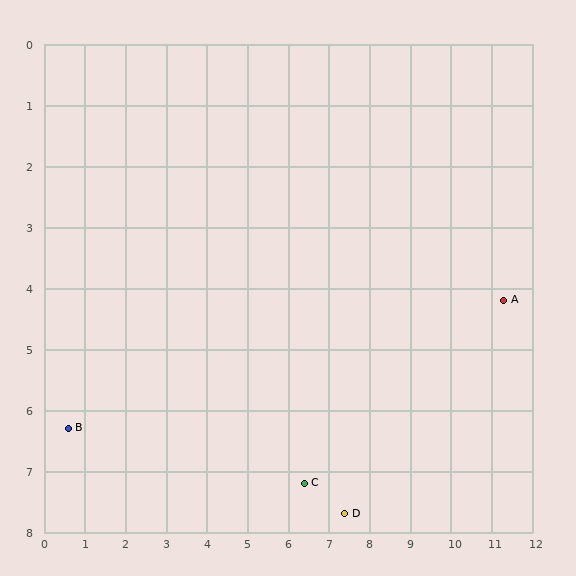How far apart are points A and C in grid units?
Points A and C are about 5.7 grid units apart.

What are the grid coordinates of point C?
Point C is at approximately (6.4, 7.2).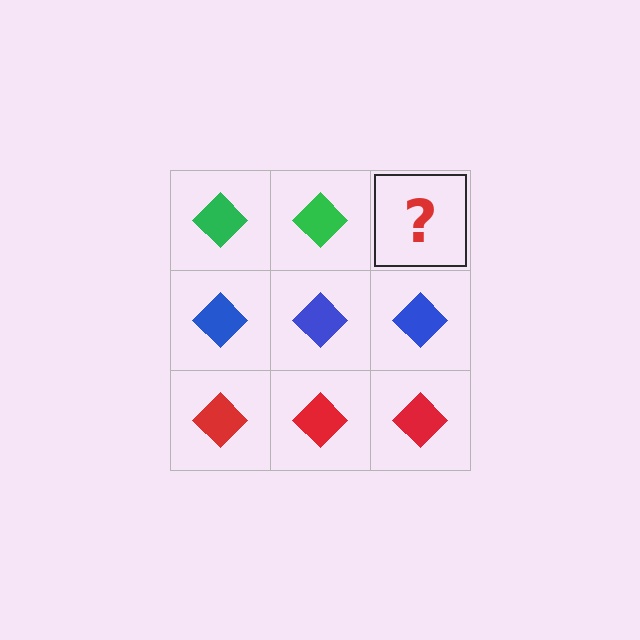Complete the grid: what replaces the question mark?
The question mark should be replaced with a green diamond.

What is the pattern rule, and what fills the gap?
The rule is that each row has a consistent color. The gap should be filled with a green diamond.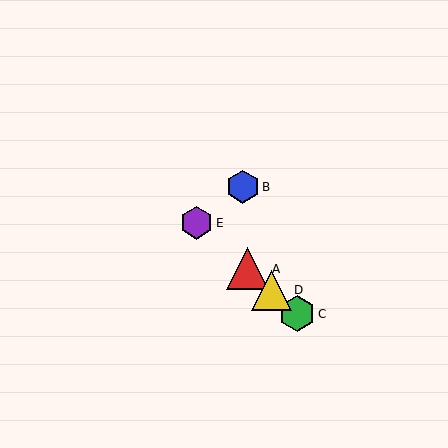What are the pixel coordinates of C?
Object C is at (297, 314).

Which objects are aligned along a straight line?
Objects A, C, D, E are aligned along a straight line.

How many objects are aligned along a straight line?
4 objects (A, C, D, E) are aligned along a straight line.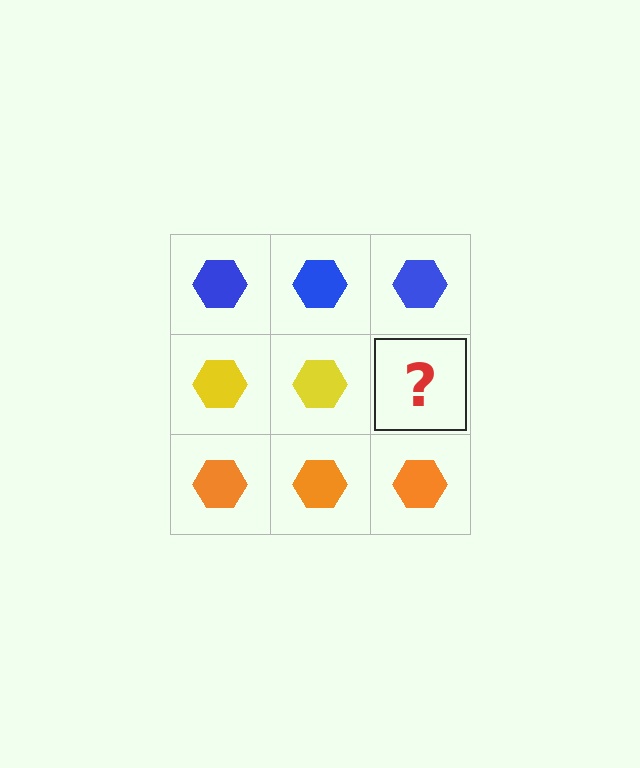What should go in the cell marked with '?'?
The missing cell should contain a yellow hexagon.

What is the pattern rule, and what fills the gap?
The rule is that each row has a consistent color. The gap should be filled with a yellow hexagon.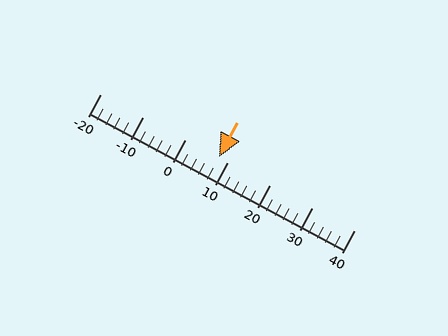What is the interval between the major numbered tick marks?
The major tick marks are spaced 10 units apart.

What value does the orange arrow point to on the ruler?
The orange arrow points to approximately 8.